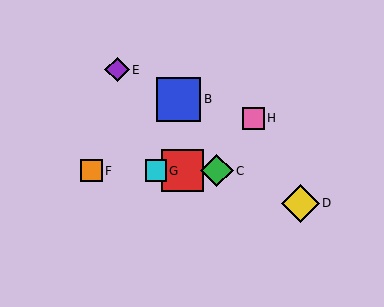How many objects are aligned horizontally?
4 objects (A, C, F, G) are aligned horizontally.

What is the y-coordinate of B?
Object B is at y≈99.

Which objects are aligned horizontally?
Objects A, C, F, G are aligned horizontally.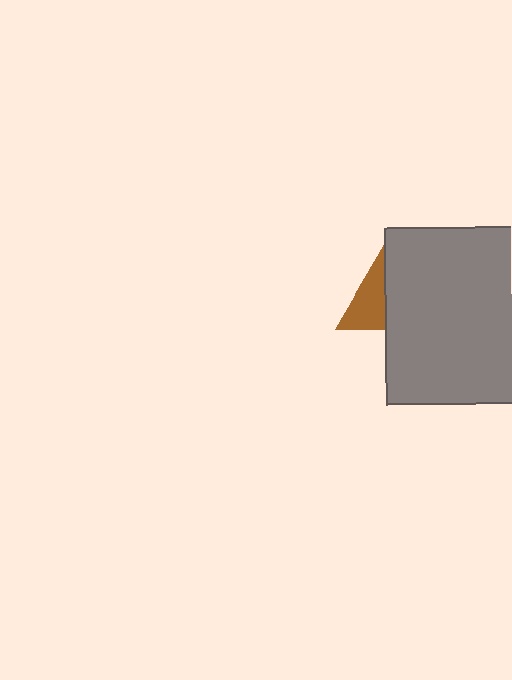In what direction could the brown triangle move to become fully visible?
The brown triangle could move left. That would shift it out from behind the gray square entirely.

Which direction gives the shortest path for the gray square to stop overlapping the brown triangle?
Moving right gives the shortest separation.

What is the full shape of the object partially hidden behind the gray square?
The partially hidden object is a brown triangle.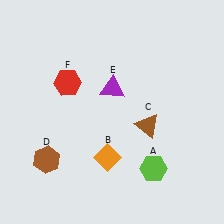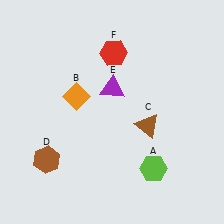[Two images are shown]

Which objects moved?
The objects that moved are: the orange diamond (B), the red hexagon (F).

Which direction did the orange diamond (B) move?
The orange diamond (B) moved up.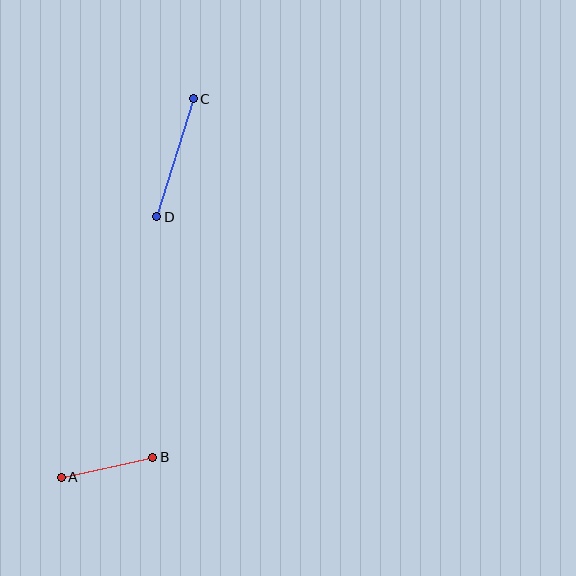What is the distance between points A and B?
The distance is approximately 94 pixels.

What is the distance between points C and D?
The distance is approximately 123 pixels.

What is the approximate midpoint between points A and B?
The midpoint is at approximately (107, 467) pixels.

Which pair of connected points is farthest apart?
Points C and D are farthest apart.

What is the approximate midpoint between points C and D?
The midpoint is at approximately (175, 158) pixels.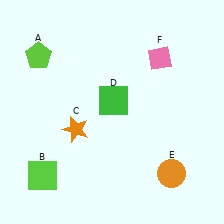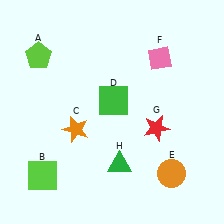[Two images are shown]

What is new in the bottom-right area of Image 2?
A red star (G) was added in the bottom-right area of Image 2.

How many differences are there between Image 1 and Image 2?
There are 2 differences between the two images.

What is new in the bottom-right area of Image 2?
A green triangle (H) was added in the bottom-right area of Image 2.